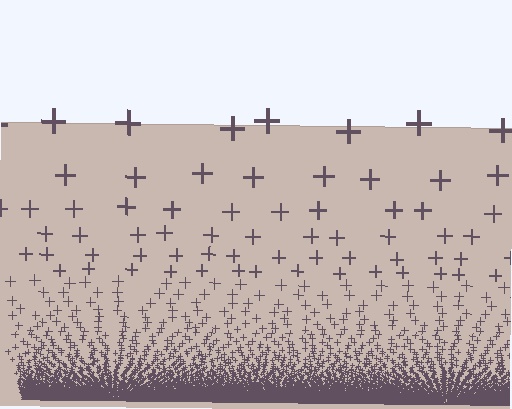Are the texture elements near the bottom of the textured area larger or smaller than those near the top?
Smaller. The gradient is inverted — elements near the bottom are smaller and denser.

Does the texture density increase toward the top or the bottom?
Density increases toward the bottom.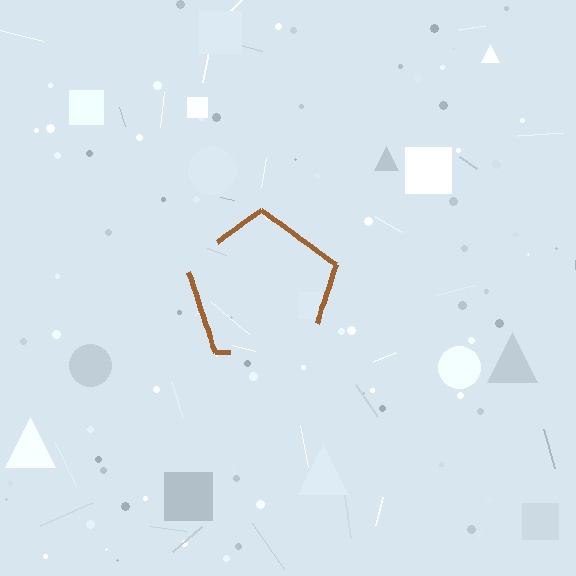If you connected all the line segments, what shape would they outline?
They would outline a pentagon.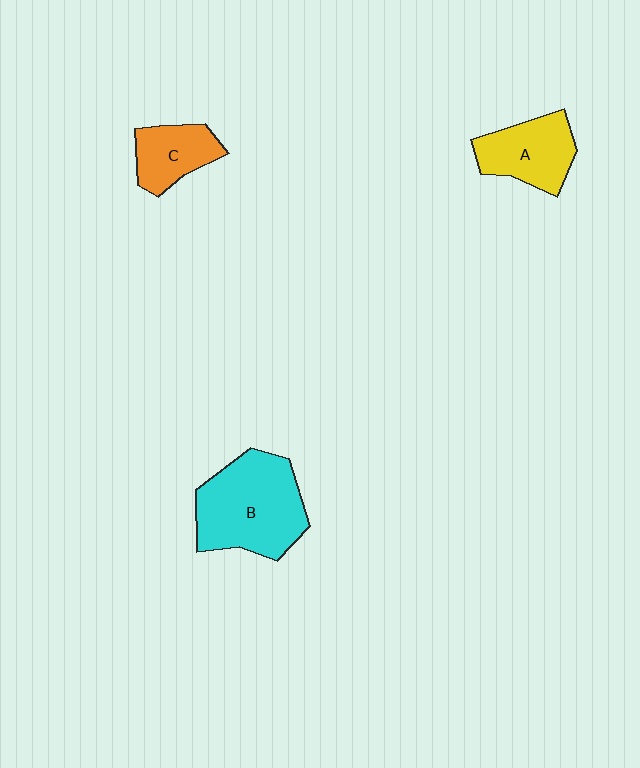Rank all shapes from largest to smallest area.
From largest to smallest: B (cyan), A (yellow), C (orange).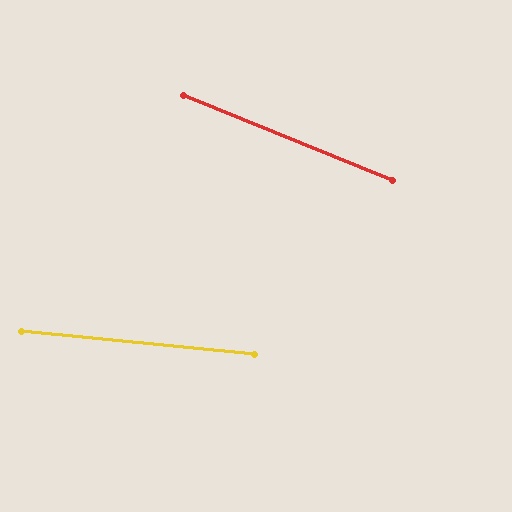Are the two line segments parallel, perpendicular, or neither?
Neither parallel nor perpendicular — they differ by about 16°.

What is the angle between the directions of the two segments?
Approximately 16 degrees.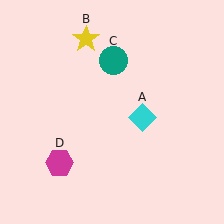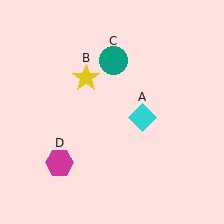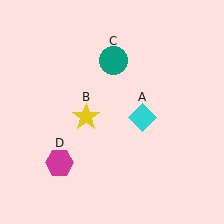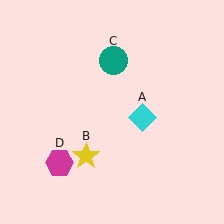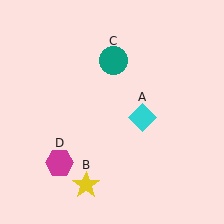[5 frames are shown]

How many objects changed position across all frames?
1 object changed position: yellow star (object B).